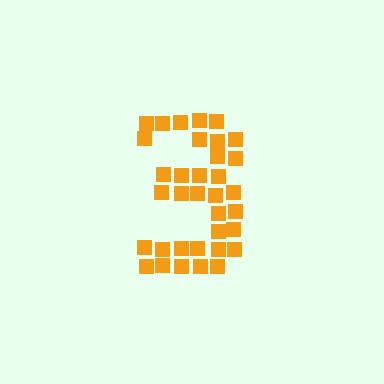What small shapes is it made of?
It is made of small squares.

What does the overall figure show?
The overall figure shows the digit 3.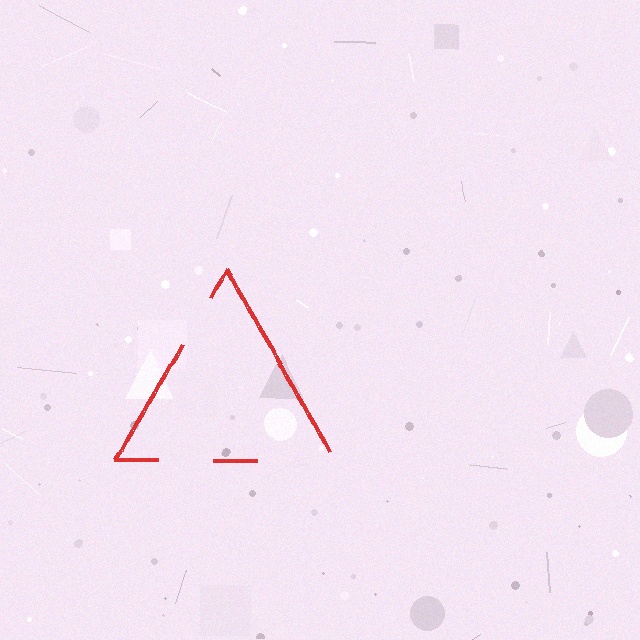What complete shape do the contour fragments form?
The contour fragments form a triangle.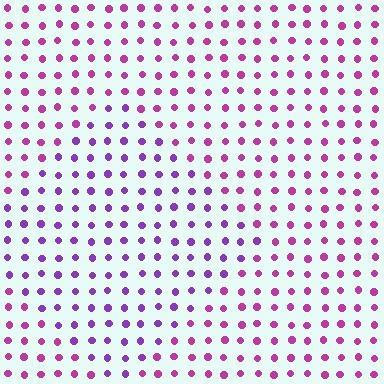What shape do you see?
I see a diamond.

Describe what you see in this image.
The image is filled with small magenta elements in a uniform arrangement. A diamond-shaped region is visible where the elements are tinted to a slightly different hue, forming a subtle color boundary.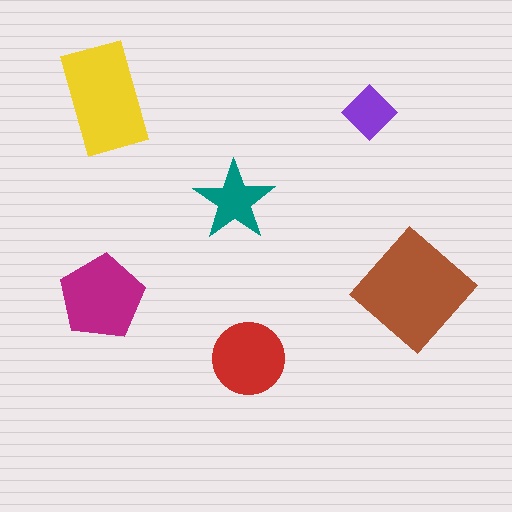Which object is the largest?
The brown diamond.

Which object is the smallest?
The purple diamond.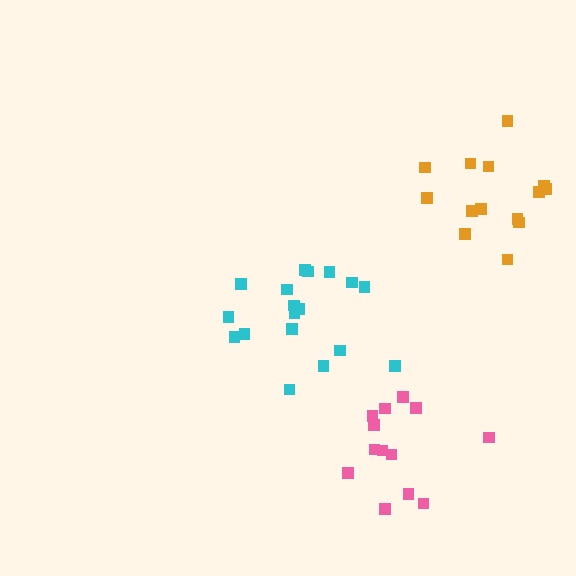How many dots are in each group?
Group 1: 14 dots, Group 2: 18 dots, Group 3: 13 dots (45 total).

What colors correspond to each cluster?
The clusters are colored: orange, cyan, pink.